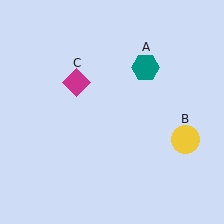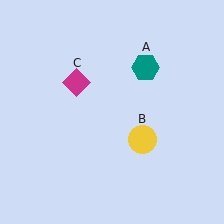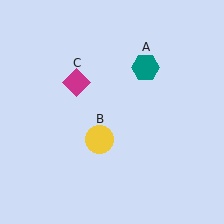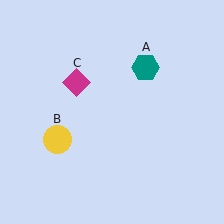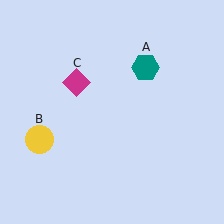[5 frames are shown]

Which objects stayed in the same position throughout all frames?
Teal hexagon (object A) and magenta diamond (object C) remained stationary.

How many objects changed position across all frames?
1 object changed position: yellow circle (object B).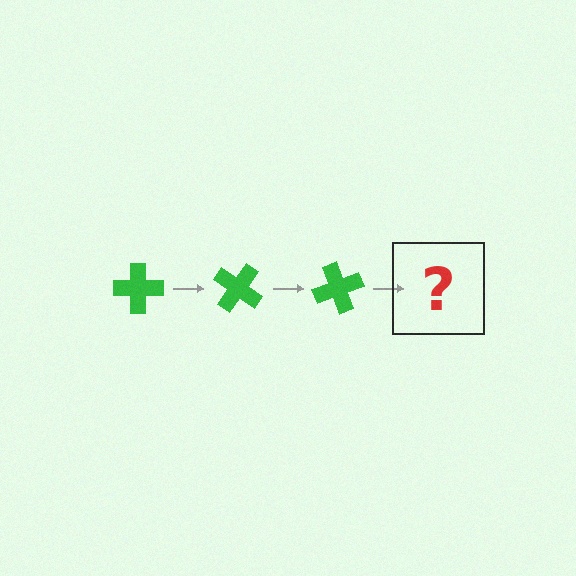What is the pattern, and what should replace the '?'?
The pattern is that the cross rotates 35 degrees each step. The '?' should be a green cross rotated 105 degrees.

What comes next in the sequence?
The next element should be a green cross rotated 105 degrees.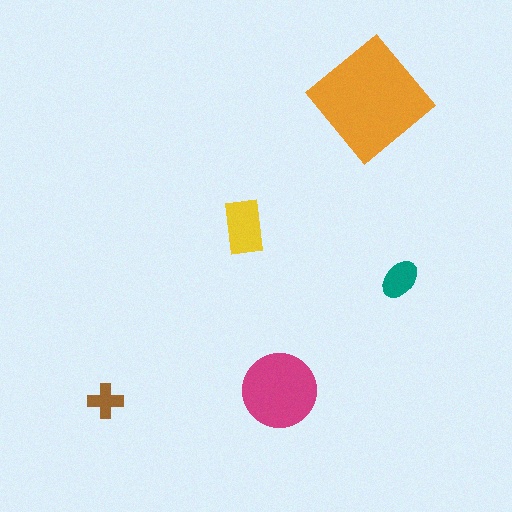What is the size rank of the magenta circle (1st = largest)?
2nd.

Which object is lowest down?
The brown cross is bottommost.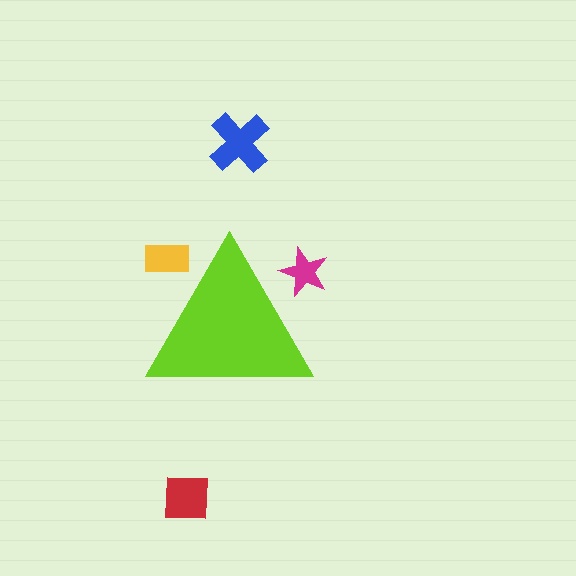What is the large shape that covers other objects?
A lime triangle.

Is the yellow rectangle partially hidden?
Yes, the yellow rectangle is partially hidden behind the lime triangle.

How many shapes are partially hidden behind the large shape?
2 shapes are partially hidden.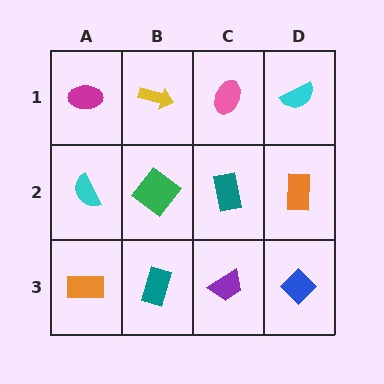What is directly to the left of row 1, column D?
A pink ellipse.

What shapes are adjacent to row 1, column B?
A green diamond (row 2, column B), a magenta ellipse (row 1, column A), a pink ellipse (row 1, column C).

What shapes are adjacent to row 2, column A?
A magenta ellipse (row 1, column A), an orange rectangle (row 3, column A), a green diamond (row 2, column B).